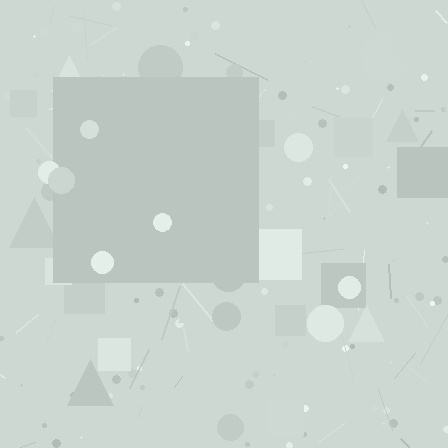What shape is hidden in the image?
A square is hidden in the image.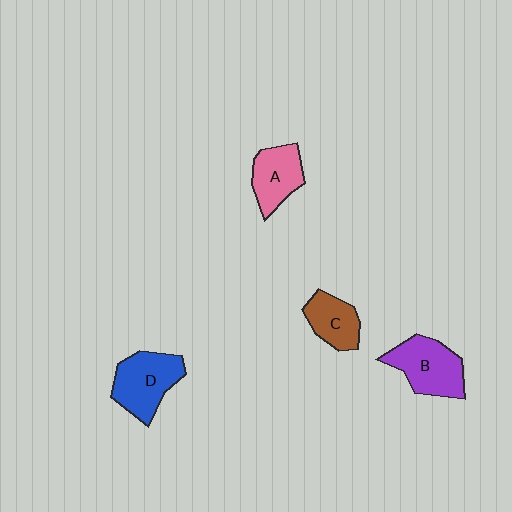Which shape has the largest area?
Shape D (blue).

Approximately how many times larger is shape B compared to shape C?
Approximately 1.5 times.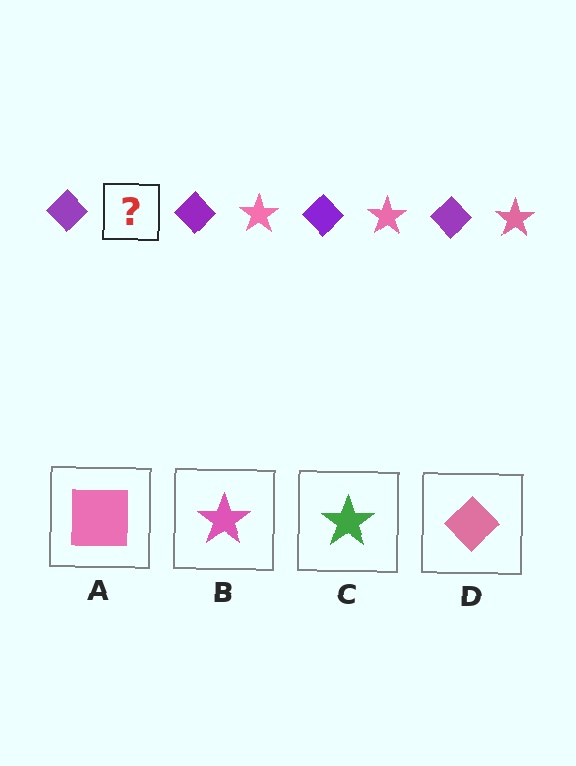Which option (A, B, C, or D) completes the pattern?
B.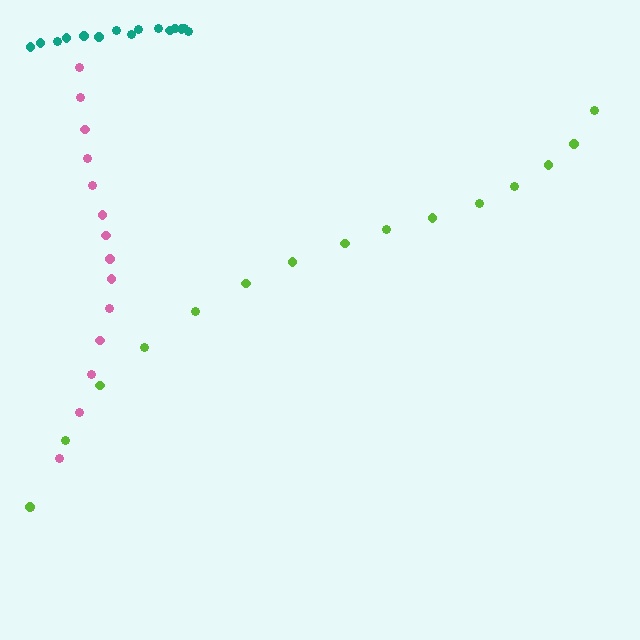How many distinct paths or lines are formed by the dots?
There are 3 distinct paths.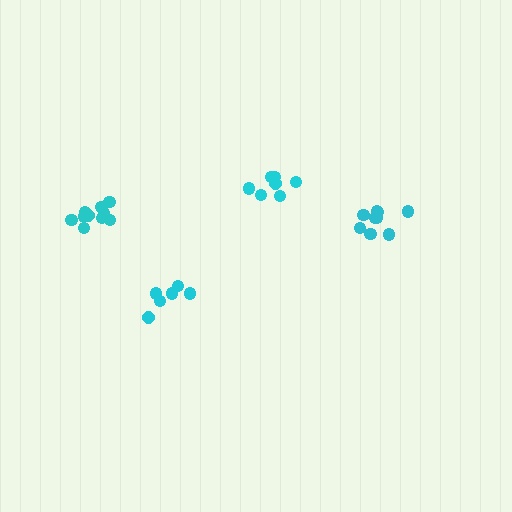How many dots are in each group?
Group 1: 6 dots, Group 2: 10 dots, Group 3: 9 dots, Group 4: 7 dots (32 total).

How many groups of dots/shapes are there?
There are 4 groups.